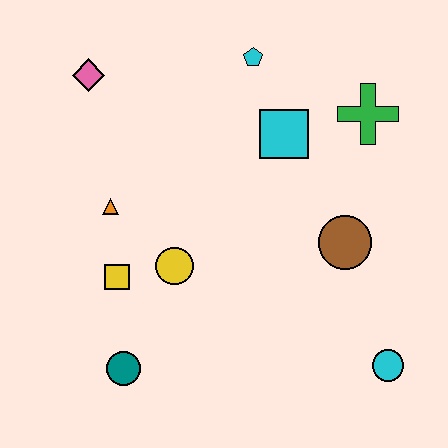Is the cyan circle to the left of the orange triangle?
No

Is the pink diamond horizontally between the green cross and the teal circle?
No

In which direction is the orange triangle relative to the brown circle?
The orange triangle is to the left of the brown circle.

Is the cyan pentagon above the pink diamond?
Yes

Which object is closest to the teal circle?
The yellow square is closest to the teal circle.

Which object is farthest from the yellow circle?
The green cross is farthest from the yellow circle.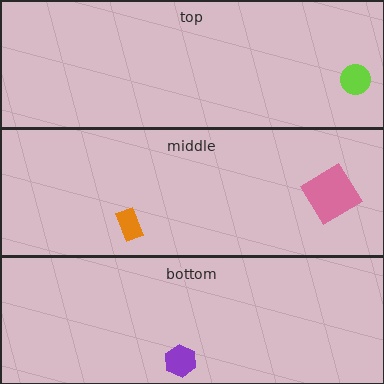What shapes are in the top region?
The lime circle.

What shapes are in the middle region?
The pink diamond, the orange rectangle.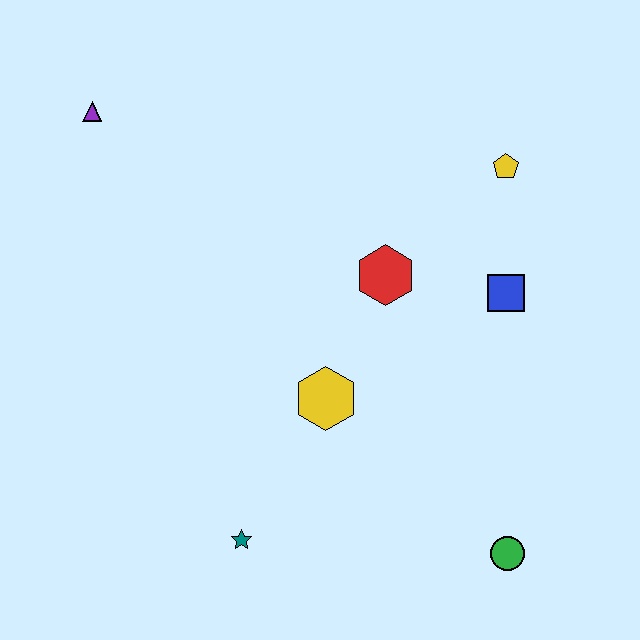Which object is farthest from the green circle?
The purple triangle is farthest from the green circle.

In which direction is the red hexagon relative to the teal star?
The red hexagon is above the teal star.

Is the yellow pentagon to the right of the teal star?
Yes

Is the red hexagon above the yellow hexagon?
Yes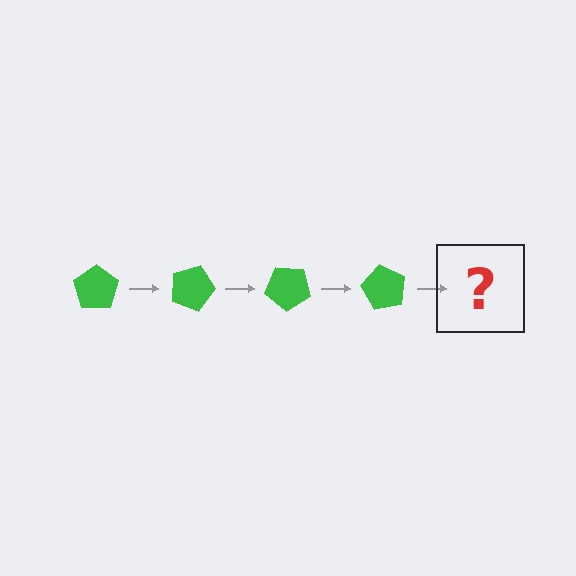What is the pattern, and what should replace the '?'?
The pattern is that the pentagon rotates 20 degrees each step. The '?' should be a green pentagon rotated 80 degrees.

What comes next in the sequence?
The next element should be a green pentagon rotated 80 degrees.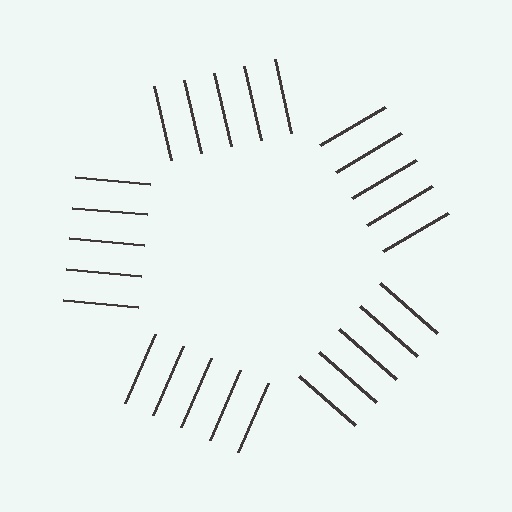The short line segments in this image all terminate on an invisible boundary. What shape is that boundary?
An illusory pentagon — the line segments terminate on its edges but no continuous stroke is drawn.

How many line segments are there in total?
25 — 5 along each of the 5 edges.